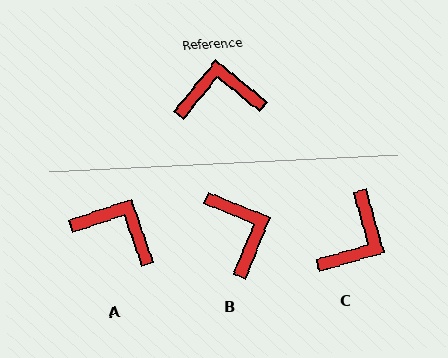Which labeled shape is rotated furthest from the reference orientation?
C, about 125 degrees away.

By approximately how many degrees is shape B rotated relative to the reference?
Approximately 73 degrees clockwise.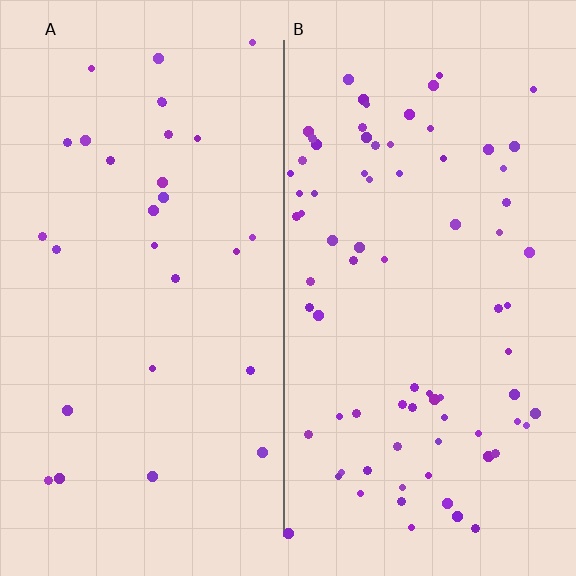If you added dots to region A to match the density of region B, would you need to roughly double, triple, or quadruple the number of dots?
Approximately triple.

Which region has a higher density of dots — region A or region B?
B (the right).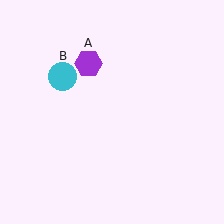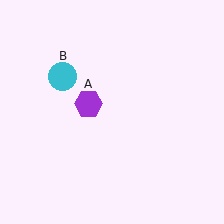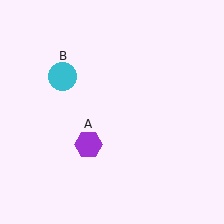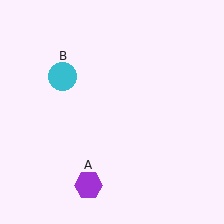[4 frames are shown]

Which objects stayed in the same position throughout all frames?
Cyan circle (object B) remained stationary.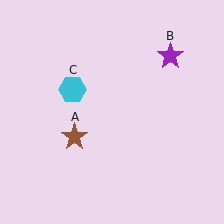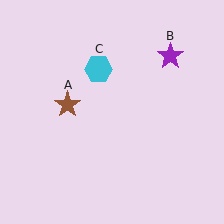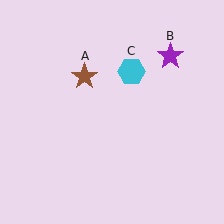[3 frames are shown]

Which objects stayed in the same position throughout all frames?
Purple star (object B) remained stationary.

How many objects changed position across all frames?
2 objects changed position: brown star (object A), cyan hexagon (object C).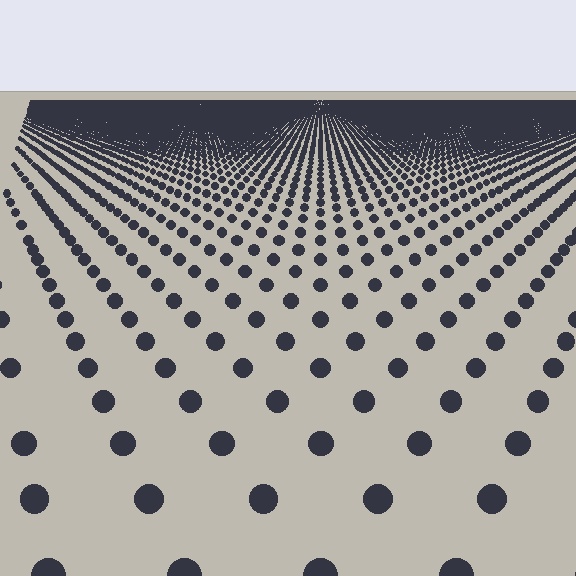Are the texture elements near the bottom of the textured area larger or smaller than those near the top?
Larger. Near the bottom, elements are closer to the viewer and appear at a bigger on-screen size.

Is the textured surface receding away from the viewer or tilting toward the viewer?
The surface is receding away from the viewer. Texture elements get smaller and denser toward the top.